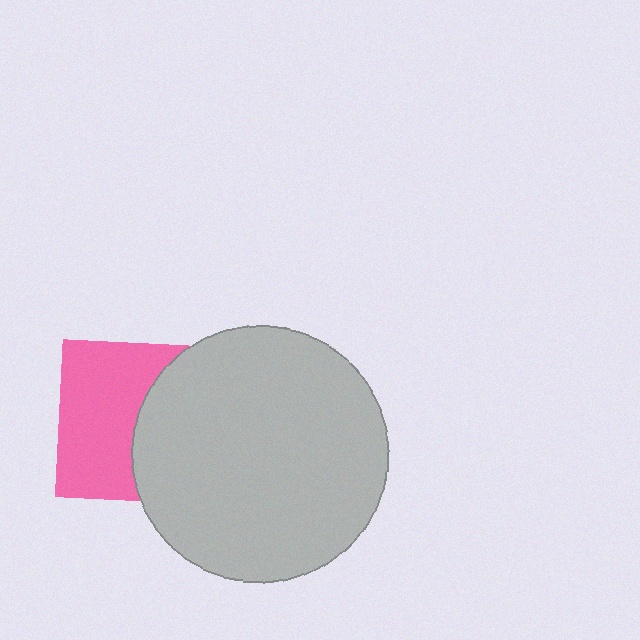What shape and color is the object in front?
The object in front is a light gray circle.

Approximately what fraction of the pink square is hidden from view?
Roughly 45% of the pink square is hidden behind the light gray circle.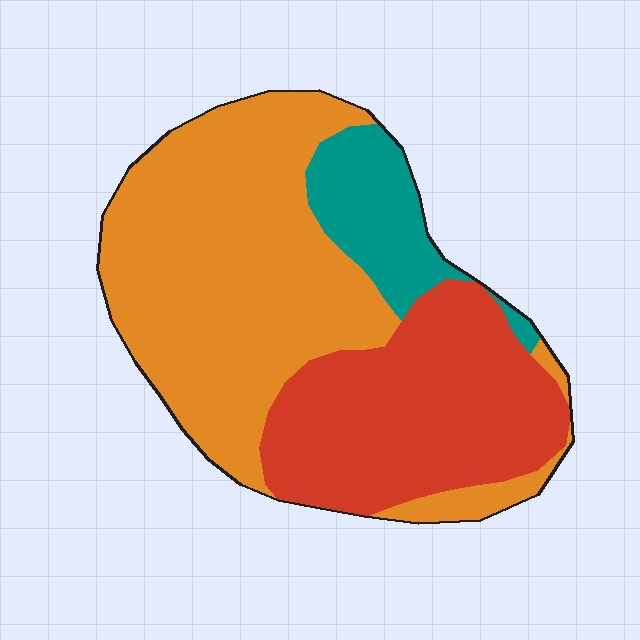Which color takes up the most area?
Orange, at roughly 55%.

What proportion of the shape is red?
Red covers about 35% of the shape.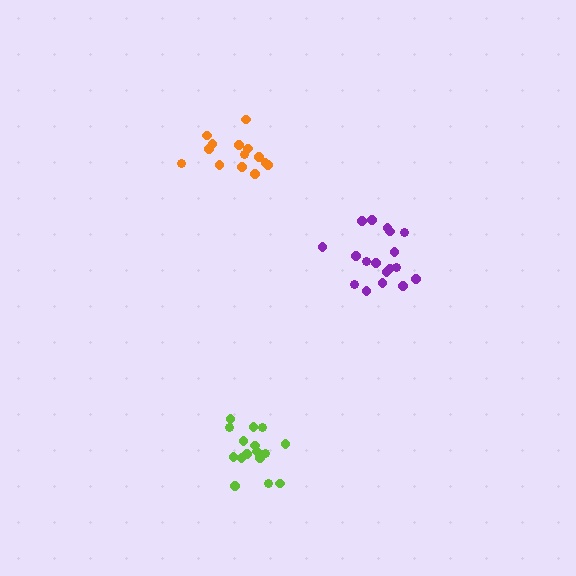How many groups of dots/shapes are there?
There are 3 groups.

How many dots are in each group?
Group 1: 18 dots, Group 2: 16 dots, Group 3: 14 dots (48 total).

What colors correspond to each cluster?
The clusters are colored: purple, lime, orange.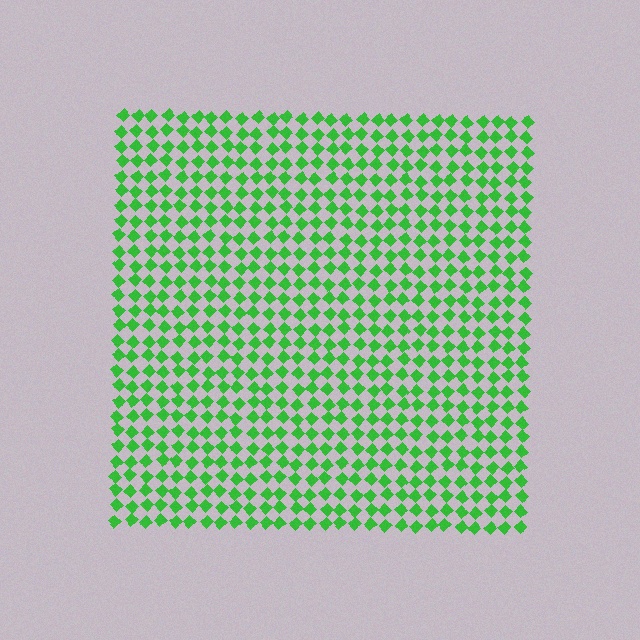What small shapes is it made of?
It is made of small diamonds.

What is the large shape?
The large shape is a square.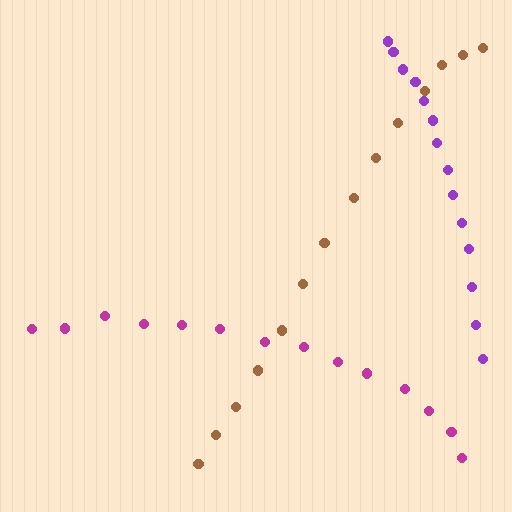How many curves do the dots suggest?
There are 3 distinct paths.